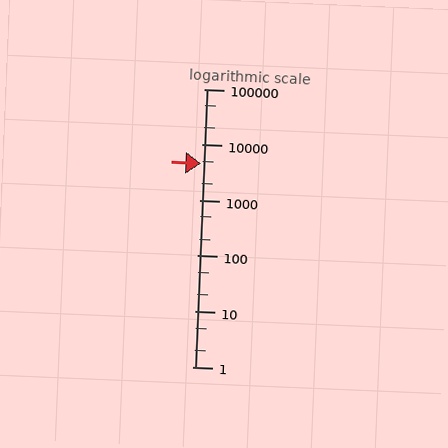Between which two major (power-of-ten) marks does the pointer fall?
The pointer is between 1000 and 10000.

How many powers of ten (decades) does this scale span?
The scale spans 5 decades, from 1 to 100000.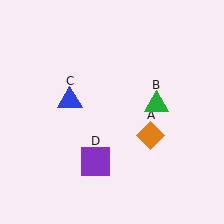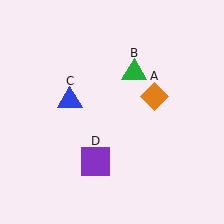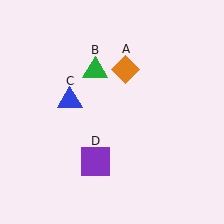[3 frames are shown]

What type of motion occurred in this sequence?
The orange diamond (object A), green triangle (object B) rotated counterclockwise around the center of the scene.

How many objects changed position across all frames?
2 objects changed position: orange diamond (object A), green triangle (object B).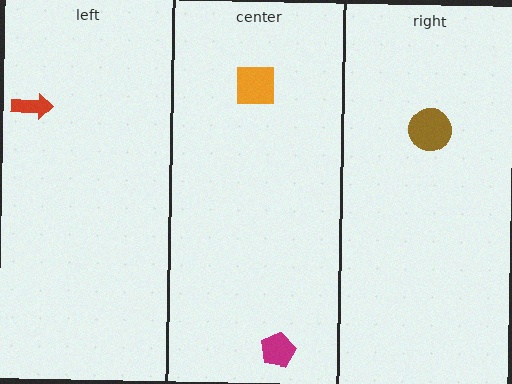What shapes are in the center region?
The magenta pentagon, the orange square.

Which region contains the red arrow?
The left region.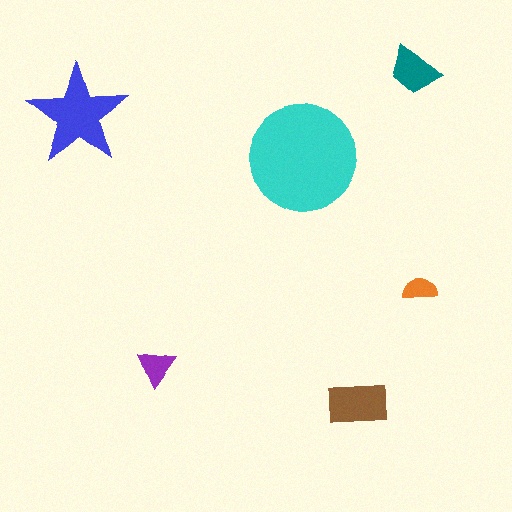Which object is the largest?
The cyan circle.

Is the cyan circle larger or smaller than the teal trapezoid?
Larger.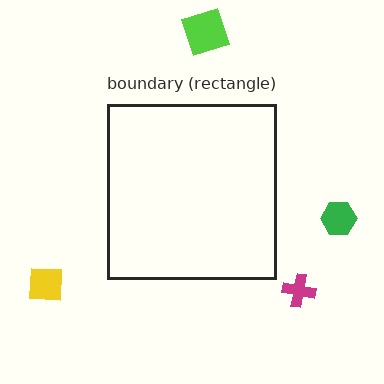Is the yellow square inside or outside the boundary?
Outside.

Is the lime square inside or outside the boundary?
Outside.